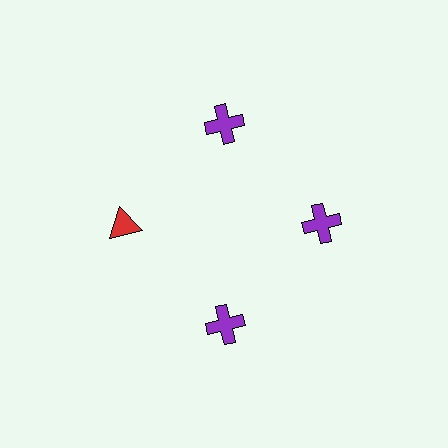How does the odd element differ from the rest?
It differs in both color (red instead of purple) and shape (triangle instead of cross).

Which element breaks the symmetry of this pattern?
The red triangle at roughly the 9 o'clock position breaks the symmetry. All other shapes are purple crosses.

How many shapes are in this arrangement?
There are 4 shapes arranged in a ring pattern.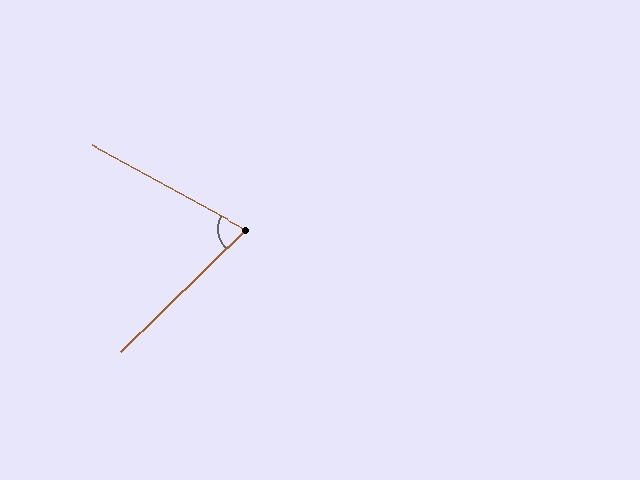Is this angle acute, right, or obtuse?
It is acute.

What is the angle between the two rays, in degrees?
Approximately 73 degrees.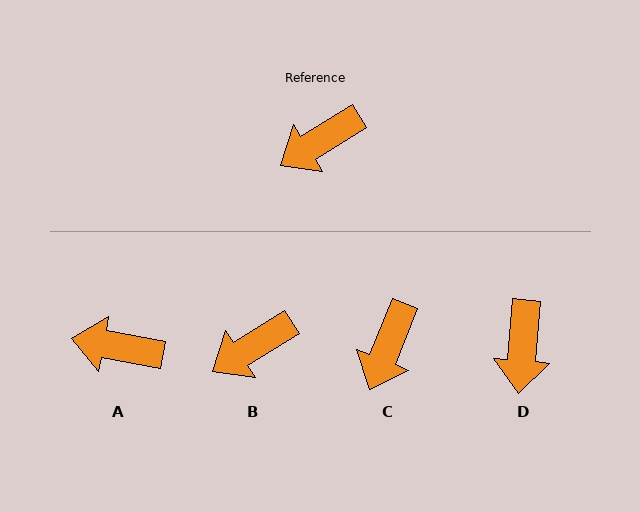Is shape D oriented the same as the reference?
No, it is off by about 53 degrees.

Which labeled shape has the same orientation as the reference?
B.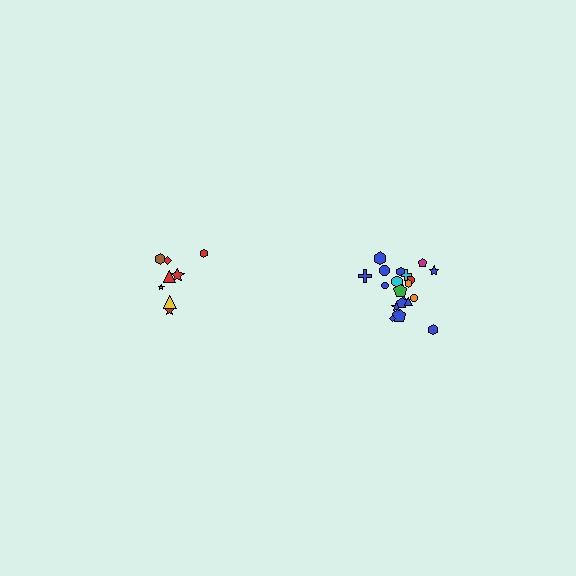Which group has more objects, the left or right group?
The right group.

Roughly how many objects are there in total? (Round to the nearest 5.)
Roughly 30 objects in total.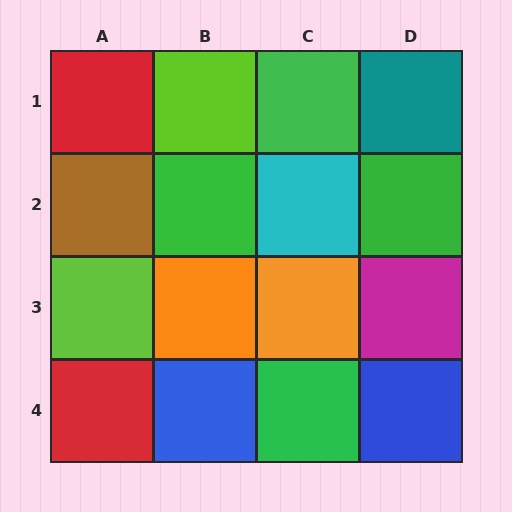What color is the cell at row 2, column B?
Green.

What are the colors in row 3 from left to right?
Lime, orange, orange, magenta.